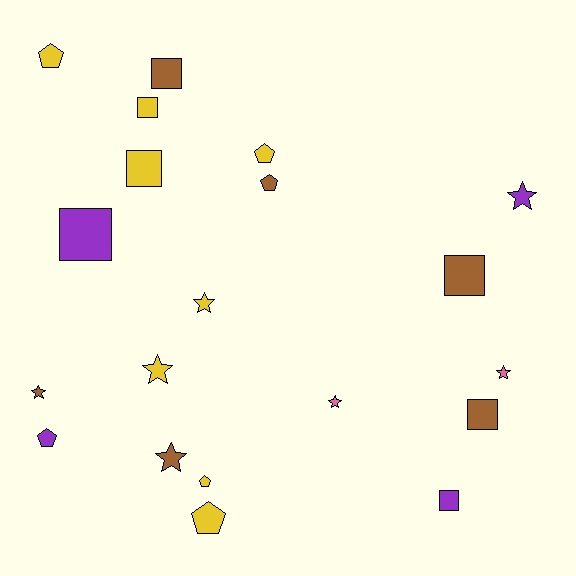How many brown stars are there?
There are 2 brown stars.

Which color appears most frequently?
Yellow, with 8 objects.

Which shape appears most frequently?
Star, with 7 objects.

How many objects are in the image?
There are 20 objects.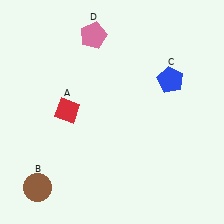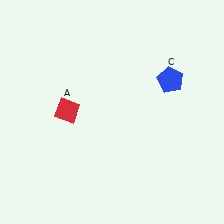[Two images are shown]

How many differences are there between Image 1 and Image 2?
There are 2 differences between the two images.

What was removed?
The brown circle (B), the pink pentagon (D) were removed in Image 2.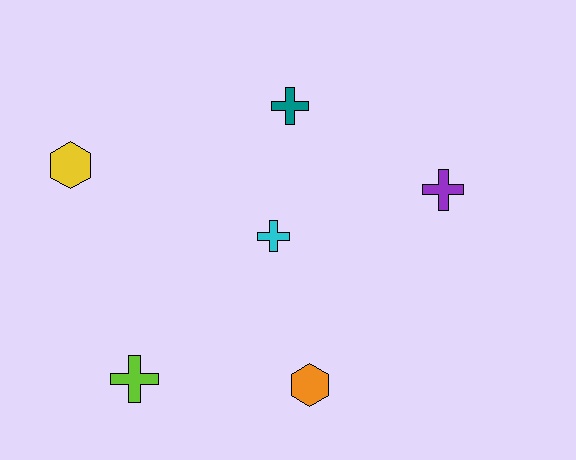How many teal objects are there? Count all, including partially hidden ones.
There is 1 teal object.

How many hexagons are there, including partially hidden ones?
There are 2 hexagons.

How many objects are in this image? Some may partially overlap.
There are 6 objects.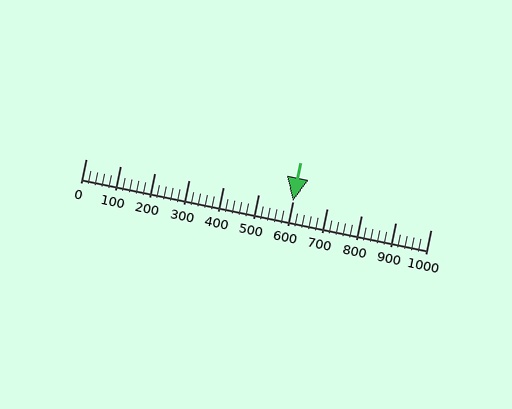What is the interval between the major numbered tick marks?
The major tick marks are spaced 100 units apart.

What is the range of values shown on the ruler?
The ruler shows values from 0 to 1000.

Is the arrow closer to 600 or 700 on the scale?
The arrow is closer to 600.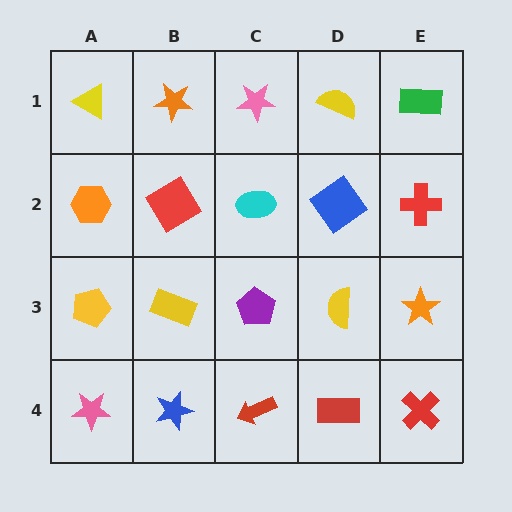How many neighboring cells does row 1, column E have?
2.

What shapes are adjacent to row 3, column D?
A blue diamond (row 2, column D), a red rectangle (row 4, column D), a purple pentagon (row 3, column C), an orange star (row 3, column E).